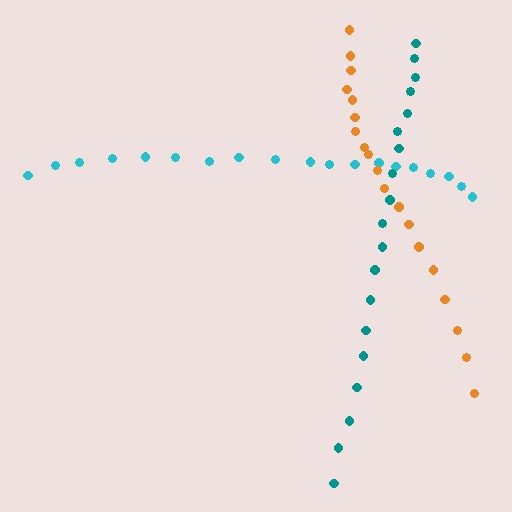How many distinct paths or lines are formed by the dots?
There are 3 distinct paths.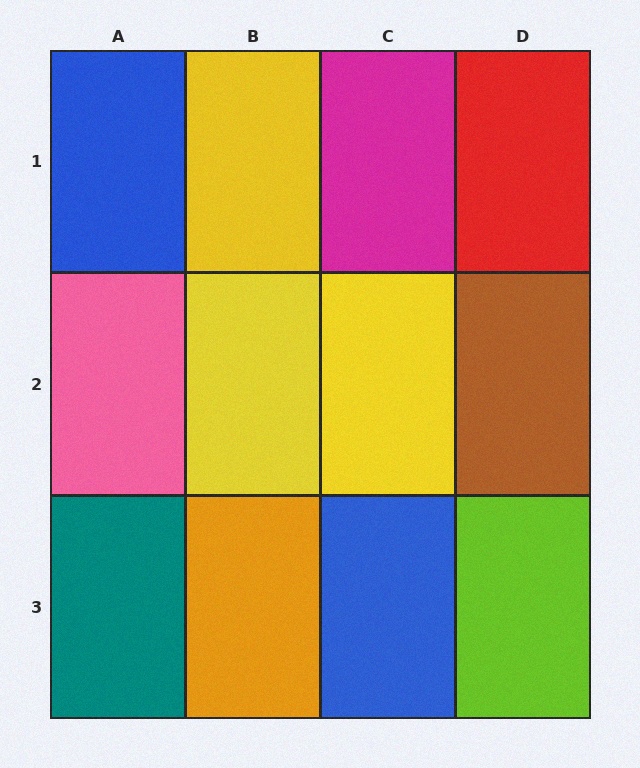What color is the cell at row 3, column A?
Teal.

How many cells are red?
1 cell is red.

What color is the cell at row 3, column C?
Blue.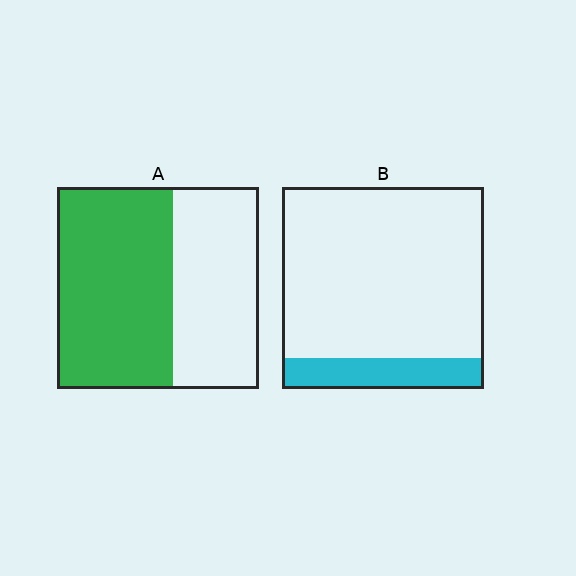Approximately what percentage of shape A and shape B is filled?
A is approximately 55% and B is approximately 15%.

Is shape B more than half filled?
No.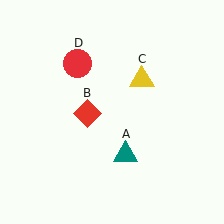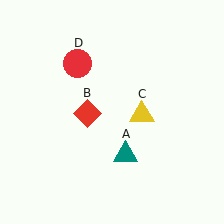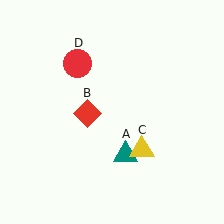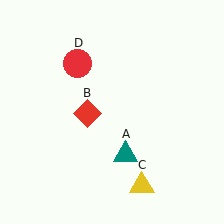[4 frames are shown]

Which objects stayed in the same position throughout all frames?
Teal triangle (object A) and red diamond (object B) and red circle (object D) remained stationary.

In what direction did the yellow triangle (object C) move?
The yellow triangle (object C) moved down.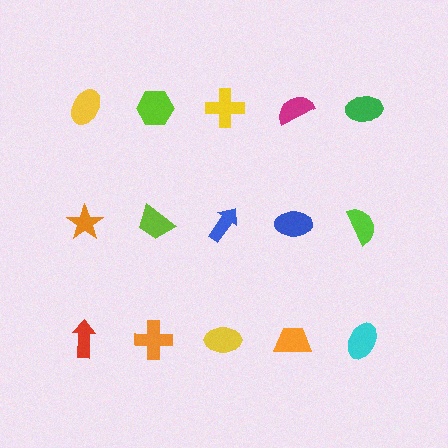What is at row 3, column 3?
A yellow ellipse.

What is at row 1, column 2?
A lime hexagon.